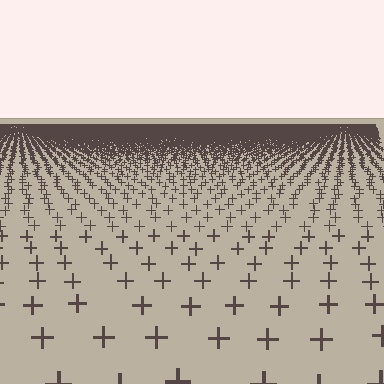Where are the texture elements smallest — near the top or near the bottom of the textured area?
Near the top.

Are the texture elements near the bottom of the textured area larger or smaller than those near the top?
Larger. Near the bottom, elements are closer to the viewer and appear at a bigger on-screen size.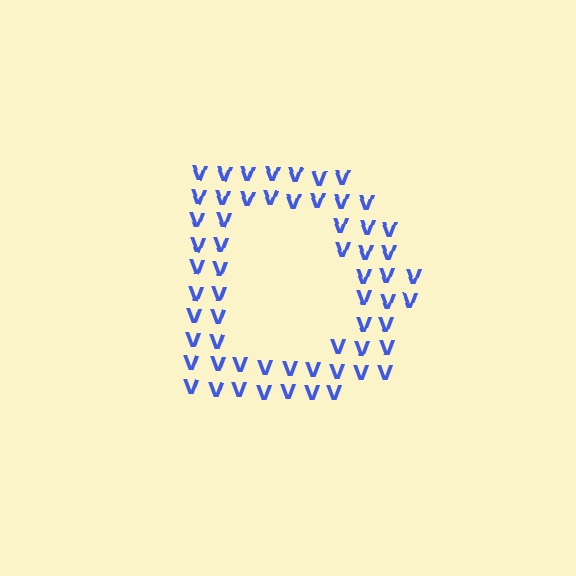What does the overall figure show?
The overall figure shows the letter D.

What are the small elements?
The small elements are letter V's.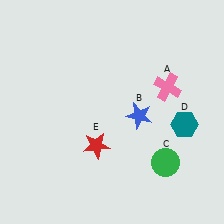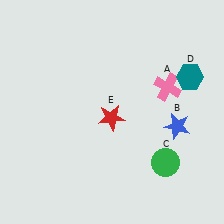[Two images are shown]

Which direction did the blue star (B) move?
The blue star (B) moved right.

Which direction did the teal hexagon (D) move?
The teal hexagon (D) moved up.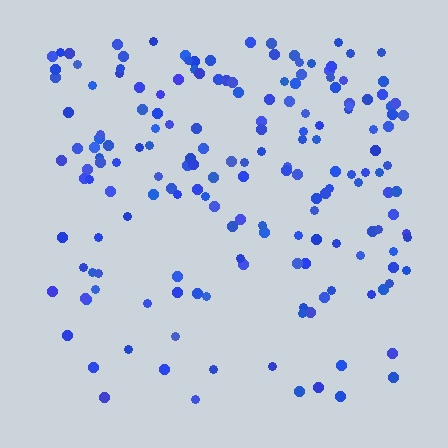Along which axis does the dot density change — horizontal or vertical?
Vertical.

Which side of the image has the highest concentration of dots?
The top.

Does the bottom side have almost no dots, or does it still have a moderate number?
Still a moderate number, just noticeably fewer than the top.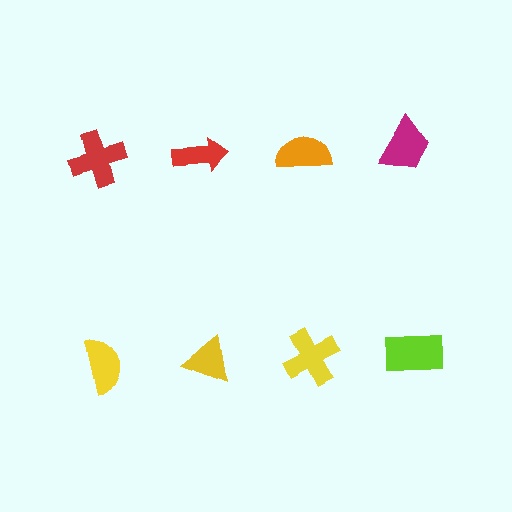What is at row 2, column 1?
A yellow semicircle.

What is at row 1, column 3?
An orange semicircle.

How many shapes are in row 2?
4 shapes.